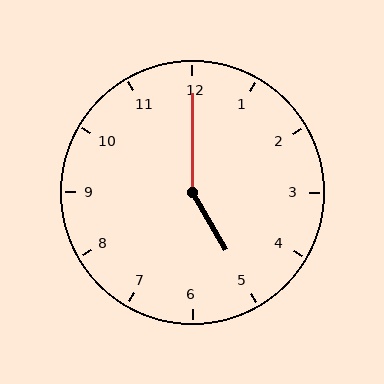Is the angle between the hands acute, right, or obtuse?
It is obtuse.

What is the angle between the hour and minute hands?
Approximately 150 degrees.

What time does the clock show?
5:00.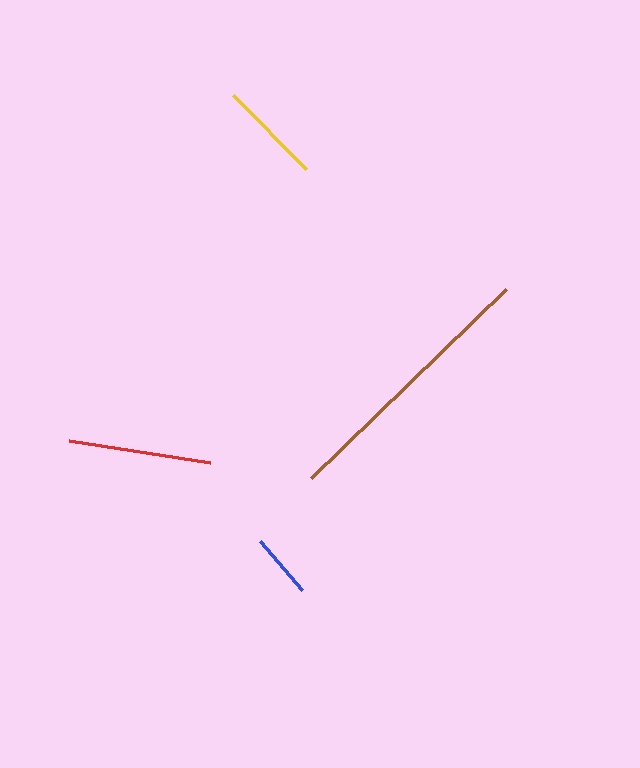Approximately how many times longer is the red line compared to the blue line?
The red line is approximately 2.2 times the length of the blue line.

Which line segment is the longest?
The brown line is the longest at approximately 272 pixels.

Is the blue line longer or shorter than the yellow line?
The yellow line is longer than the blue line.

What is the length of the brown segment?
The brown segment is approximately 272 pixels long.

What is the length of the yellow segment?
The yellow segment is approximately 104 pixels long.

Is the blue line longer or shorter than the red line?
The red line is longer than the blue line.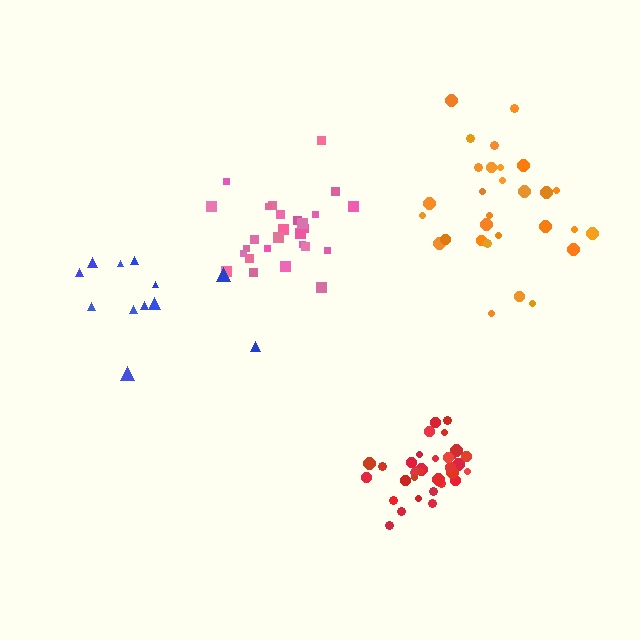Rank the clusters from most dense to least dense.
red, pink, orange, blue.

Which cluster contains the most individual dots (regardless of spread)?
Red (33).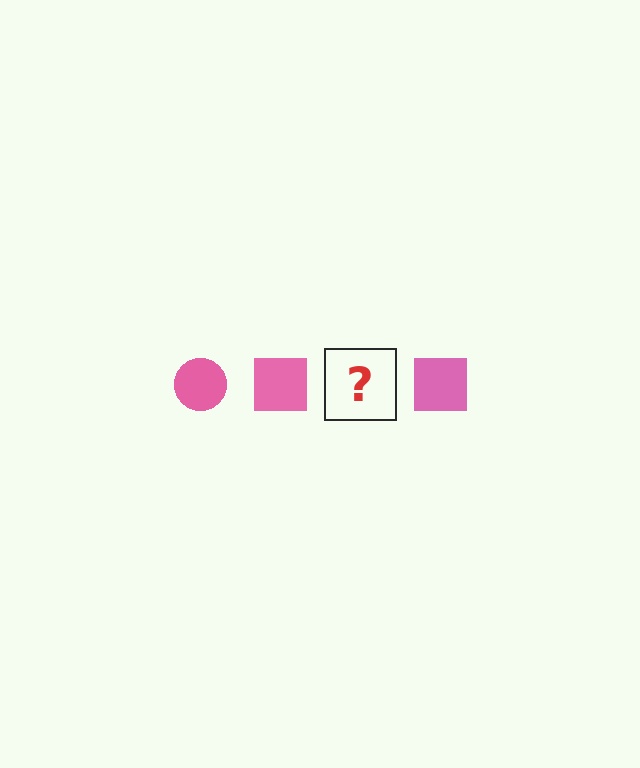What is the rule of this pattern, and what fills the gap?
The rule is that the pattern cycles through circle, square shapes in pink. The gap should be filled with a pink circle.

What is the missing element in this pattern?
The missing element is a pink circle.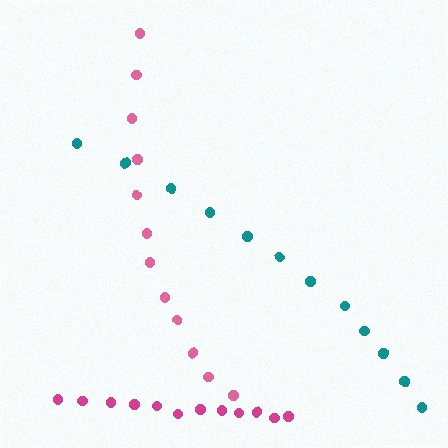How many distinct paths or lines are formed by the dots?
There are 3 distinct paths.